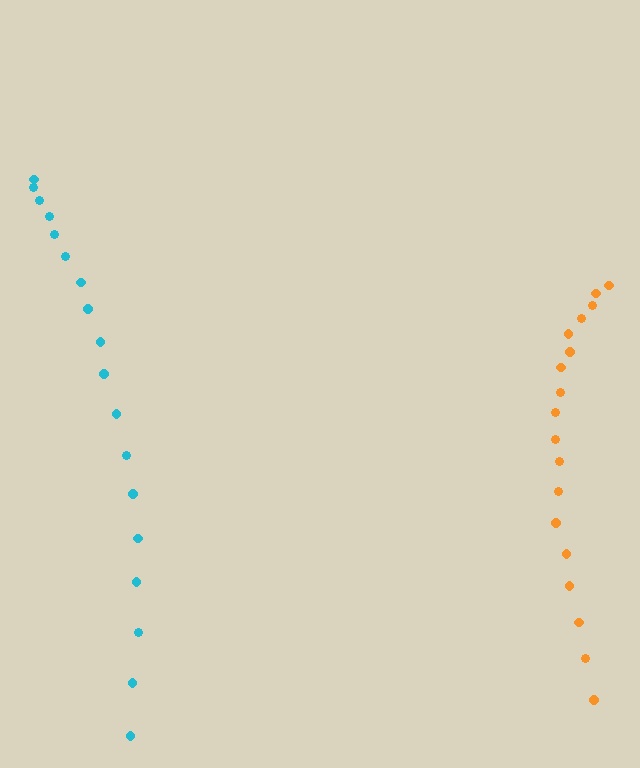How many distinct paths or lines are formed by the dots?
There are 2 distinct paths.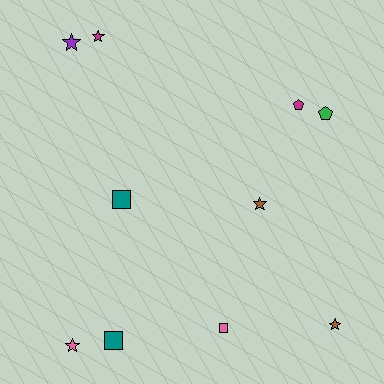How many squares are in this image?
There are 3 squares.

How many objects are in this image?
There are 10 objects.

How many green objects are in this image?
There is 1 green object.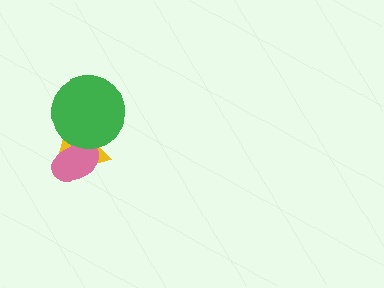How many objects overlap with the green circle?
2 objects overlap with the green circle.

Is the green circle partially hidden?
No, no other shape covers it.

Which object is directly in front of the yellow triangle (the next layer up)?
The pink ellipse is directly in front of the yellow triangle.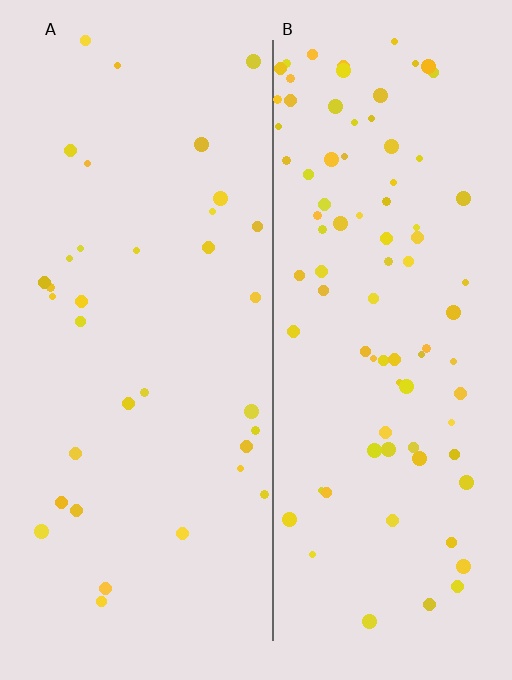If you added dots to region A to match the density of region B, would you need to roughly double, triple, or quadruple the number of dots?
Approximately triple.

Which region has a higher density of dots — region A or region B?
B (the right).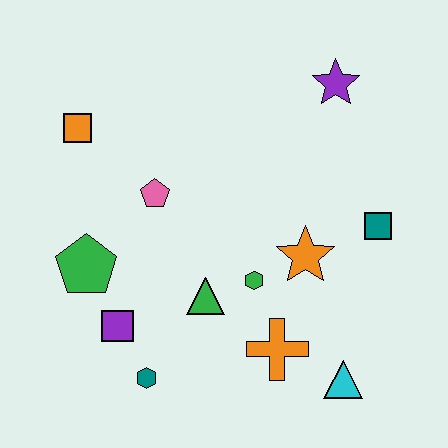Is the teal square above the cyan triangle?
Yes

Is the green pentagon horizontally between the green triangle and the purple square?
No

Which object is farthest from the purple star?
The teal hexagon is farthest from the purple star.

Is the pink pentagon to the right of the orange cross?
No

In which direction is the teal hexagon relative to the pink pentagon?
The teal hexagon is below the pink pentagon.